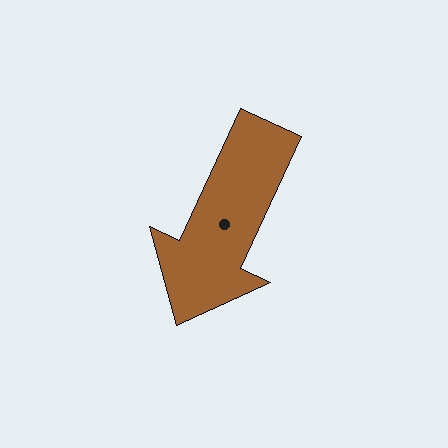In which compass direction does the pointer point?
Southwest.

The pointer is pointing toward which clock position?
Roughly 7 o'clock.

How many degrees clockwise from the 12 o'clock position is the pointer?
Approximately 205 degrees.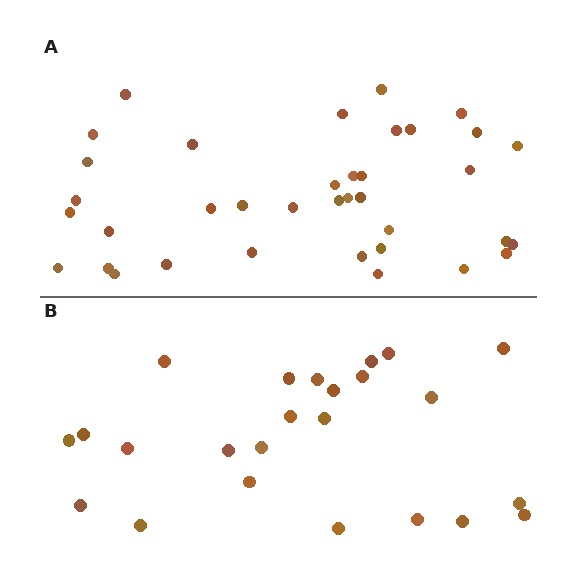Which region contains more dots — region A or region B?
Region A (the top region) has more dots.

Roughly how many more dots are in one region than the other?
Region A has approximately 15 more dots than region B.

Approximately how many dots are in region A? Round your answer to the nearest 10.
About 40 dots. (The exact count is 37, which rounds to 40.)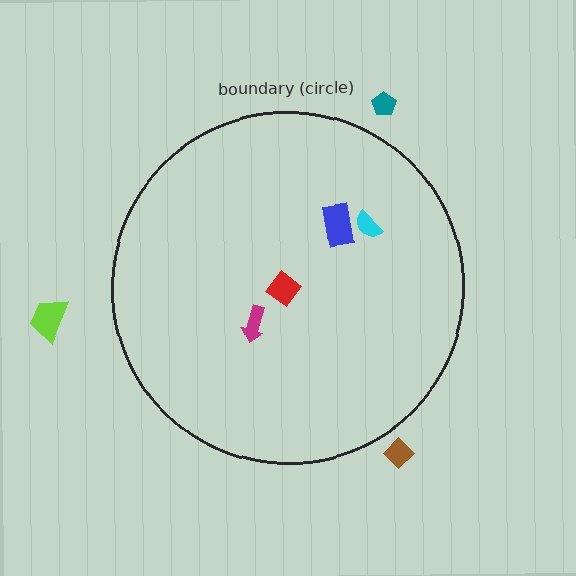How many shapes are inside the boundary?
4 inside, 3 outside.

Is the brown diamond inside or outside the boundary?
Outside.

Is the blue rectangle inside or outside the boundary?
Inside.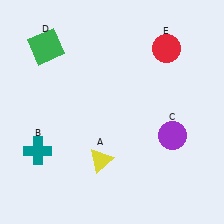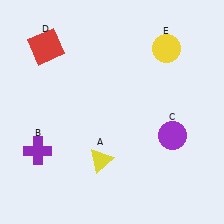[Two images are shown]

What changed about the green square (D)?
In Image 1, D is green. In Image 2, it changed to red.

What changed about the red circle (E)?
In Image 1, E is red. In Image 2, it changed to yellow.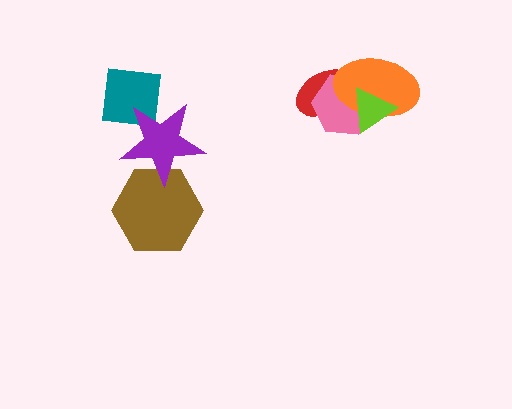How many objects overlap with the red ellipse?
3 objects overlap with the red ellipse.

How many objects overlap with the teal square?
1 object overlaps with the teal square.